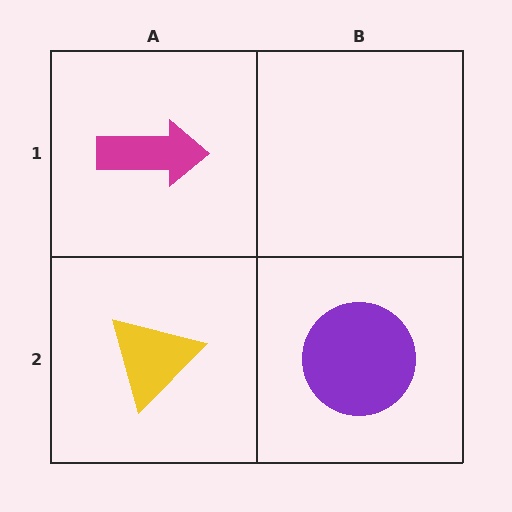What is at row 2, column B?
A purple circle.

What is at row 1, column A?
A magenta arrow.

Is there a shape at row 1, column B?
No, that cell is empty.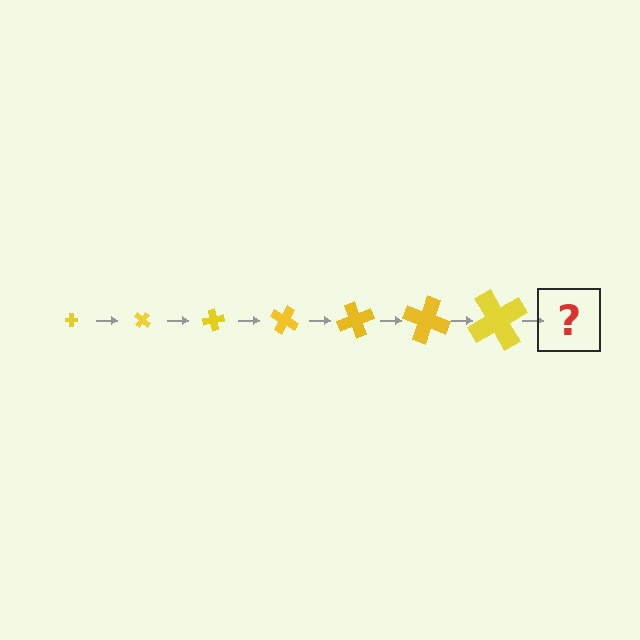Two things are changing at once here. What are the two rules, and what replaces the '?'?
The two rules are that the cross grows larger each step and it rotates 40 degrees each step. The '?' should be a cross, larger than the previous one and rotated 280 degrees from the start.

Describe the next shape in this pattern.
It should be a cross, larger than the previous one and rotated 280 degrees from the start.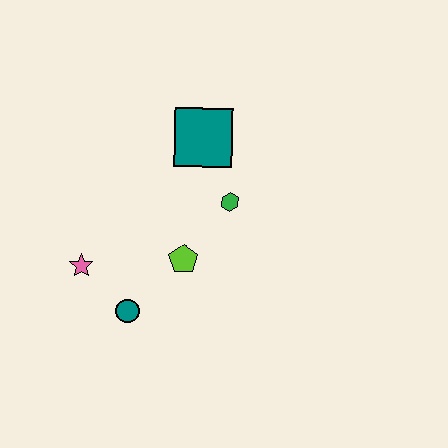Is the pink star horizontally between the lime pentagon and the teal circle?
No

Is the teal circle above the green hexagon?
No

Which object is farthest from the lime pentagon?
The teal square is farthest from the lime pentagon.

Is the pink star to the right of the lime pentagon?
No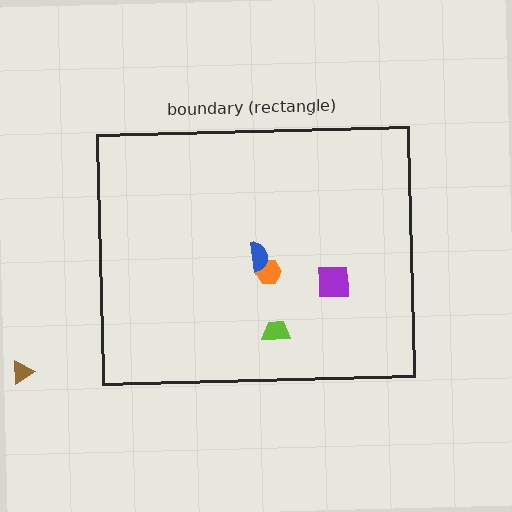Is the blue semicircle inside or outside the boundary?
Inside.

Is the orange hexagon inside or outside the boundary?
Inside.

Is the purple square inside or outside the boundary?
Inside.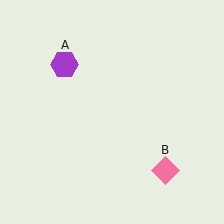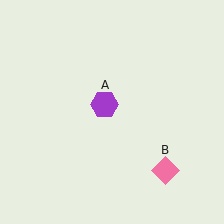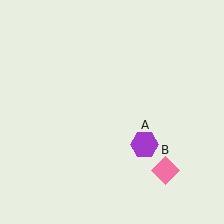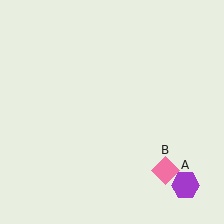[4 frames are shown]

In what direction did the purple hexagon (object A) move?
The purple hexagon (object A) moved down and to the right.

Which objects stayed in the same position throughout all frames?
Pink diamond (object B) remained stationary.